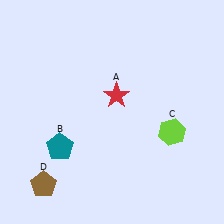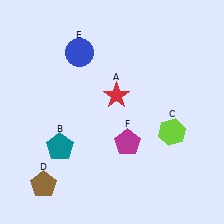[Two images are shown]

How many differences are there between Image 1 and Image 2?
There are 2 differences between the two images.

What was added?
A blue circle (E), a magenta pentagon (F) were added in Image 2.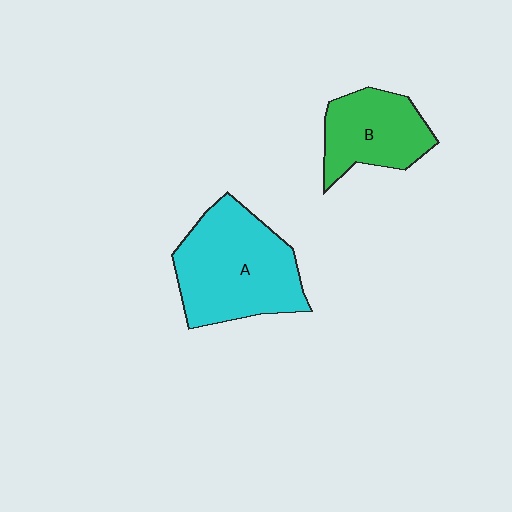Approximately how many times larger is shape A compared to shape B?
Approximately 1.6 times.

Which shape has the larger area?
Shape A (cyan).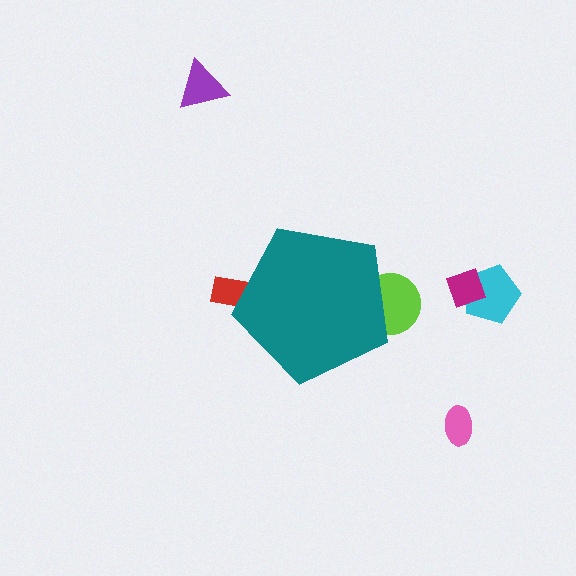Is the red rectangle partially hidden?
Yes, the red rectangle is partially hidden behind the teal pentagon.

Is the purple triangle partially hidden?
No, the purple triangle is fully visible.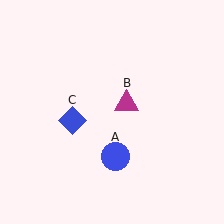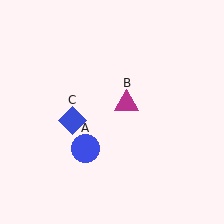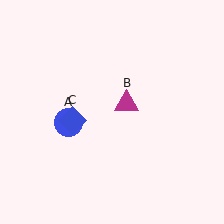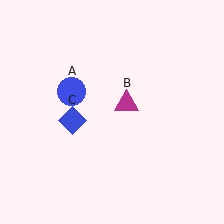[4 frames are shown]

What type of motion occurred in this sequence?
The blue circle (object A) rotated clockwise around the center of the scene.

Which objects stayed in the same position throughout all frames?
Magenta triangle (object B) and blue diamond (object C) remained stationary.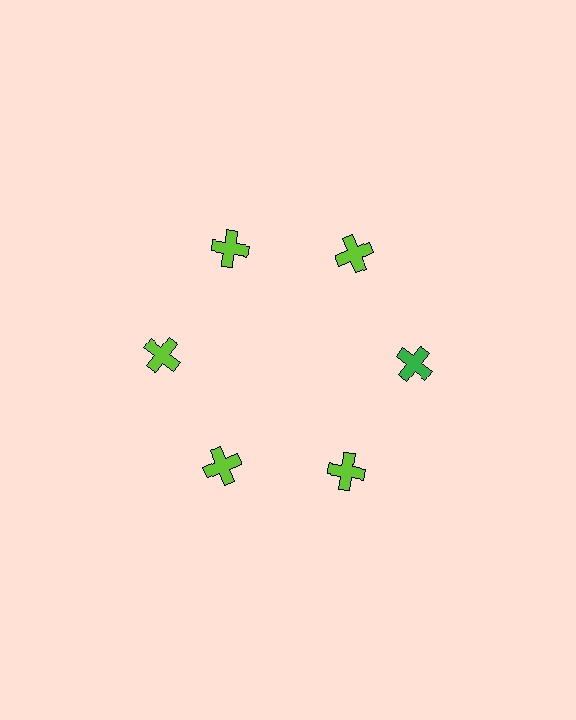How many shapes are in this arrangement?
There are 6 shapes arranged in a ring pattern.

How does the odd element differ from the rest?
It has a different color: green instead of lime.